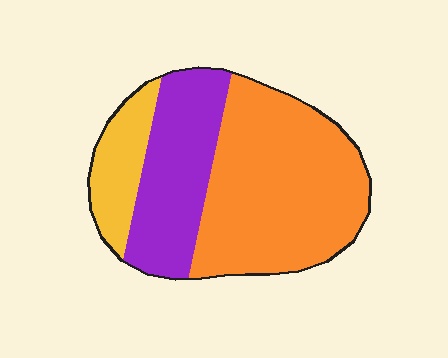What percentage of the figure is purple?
Purple takes up about one third (1/3) of the figure.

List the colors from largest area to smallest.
From largest to smallest: orange, purple, yellow.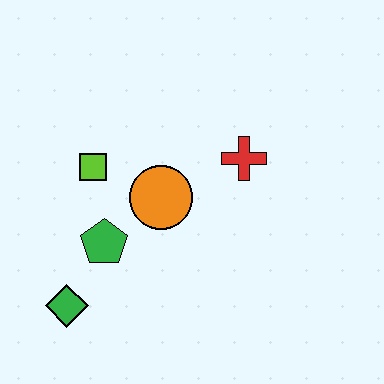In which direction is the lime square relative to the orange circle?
The lime square is to the left of the orange circle.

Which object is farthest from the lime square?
The red cross is farthest from the lime square.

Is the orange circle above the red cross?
No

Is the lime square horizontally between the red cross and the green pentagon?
No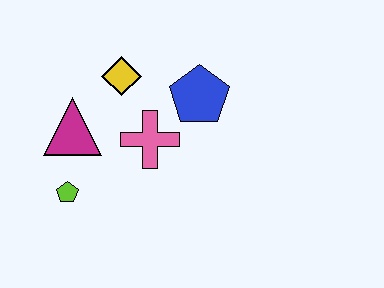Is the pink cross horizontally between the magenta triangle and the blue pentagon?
Yes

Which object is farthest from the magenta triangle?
The blue pentagon is farthest from the magenta triangle.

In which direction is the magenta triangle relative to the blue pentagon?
The magenta triangle is to the left of the blue pentagon.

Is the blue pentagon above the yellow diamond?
No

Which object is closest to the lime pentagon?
The magenta triangle is closest to the lime pentagon.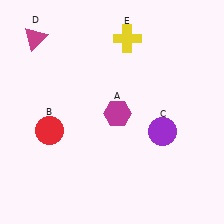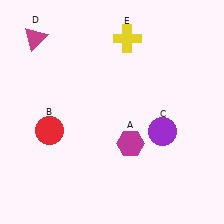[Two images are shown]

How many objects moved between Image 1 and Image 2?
1 object moved between the two images.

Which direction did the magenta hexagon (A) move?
The magenta hexagon (A) moved down.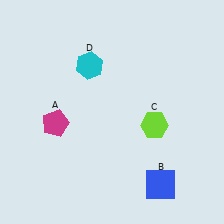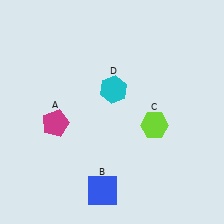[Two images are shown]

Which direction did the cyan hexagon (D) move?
The cyan hexagon (D) moved right.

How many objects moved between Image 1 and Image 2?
2 objects moved between the two images.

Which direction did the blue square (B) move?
The blue square (B) moved left.